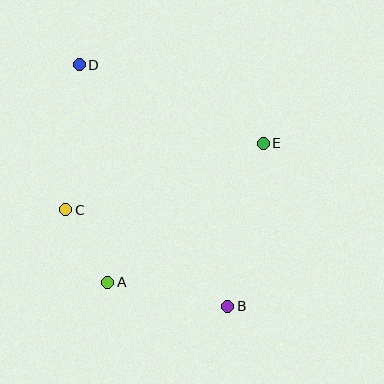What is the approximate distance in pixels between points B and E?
The distance between B and E is approximately 167 pixels.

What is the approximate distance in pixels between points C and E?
The distance between C and E is approximately 208 pixels.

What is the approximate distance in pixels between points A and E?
The distance between A and E is approximately 209 pixels.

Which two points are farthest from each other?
Points B and D are farthest from each other.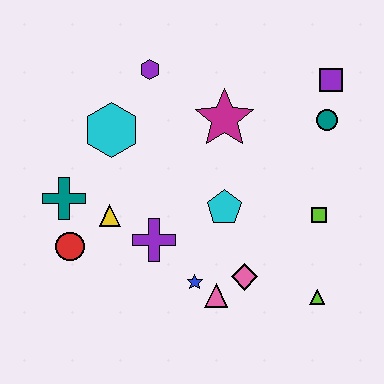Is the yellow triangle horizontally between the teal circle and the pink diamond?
No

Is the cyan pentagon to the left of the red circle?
No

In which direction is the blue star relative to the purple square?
The blue star is below the purple square.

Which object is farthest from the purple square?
The red circle is farthest from the purple square.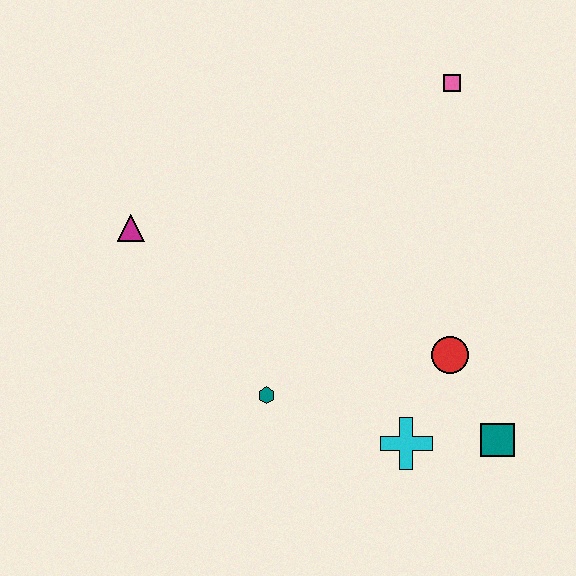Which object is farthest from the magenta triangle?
The teal square is farthest from the magenta triangle.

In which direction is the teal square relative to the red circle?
The teal square is below the red circle.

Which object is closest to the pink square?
The red circle is closest to the pink square.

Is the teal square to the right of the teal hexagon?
Yes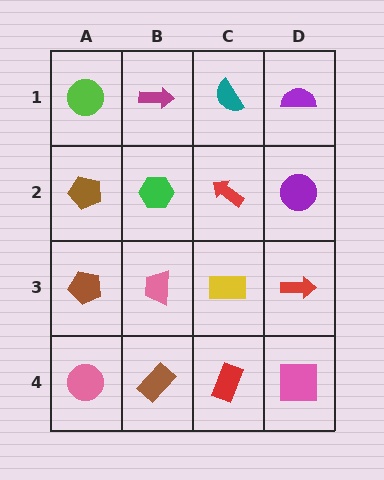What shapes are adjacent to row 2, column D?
A purple semicircle (row 1, column D), a red arrow (row 3, column D), a red arrow (row 2, column C).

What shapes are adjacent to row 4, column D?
A red arrow (row 3, column D), a red rectangle (row 4, column C).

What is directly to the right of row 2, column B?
A red arrow.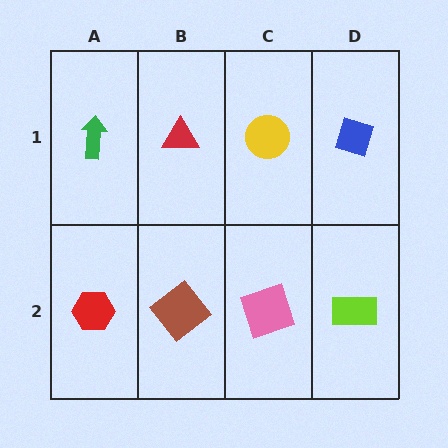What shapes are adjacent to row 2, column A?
A green arrow (row 1, column A), a brown diamond (row 2, column B).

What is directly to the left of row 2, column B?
A red hexagon.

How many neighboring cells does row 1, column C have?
3.